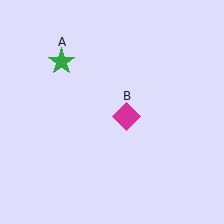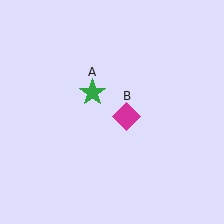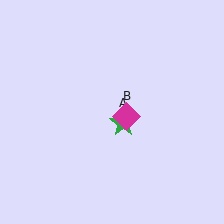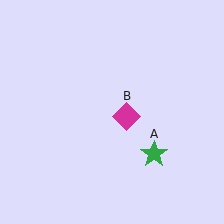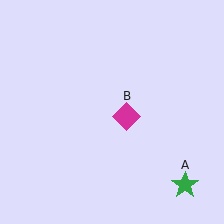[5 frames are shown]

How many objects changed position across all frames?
1 object changed position: green star (object A).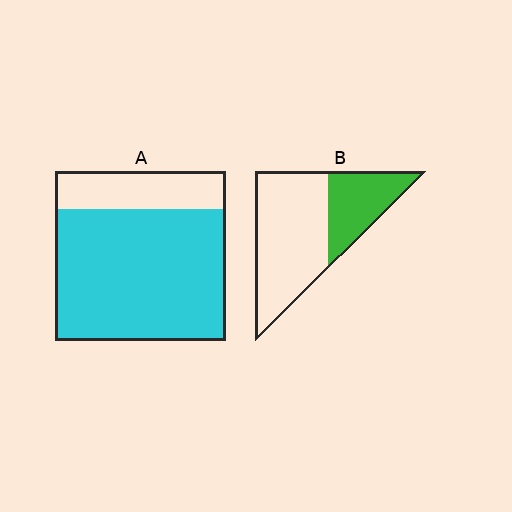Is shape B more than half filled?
No.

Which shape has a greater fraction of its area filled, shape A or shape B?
Shape A.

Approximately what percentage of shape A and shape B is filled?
A is approximately 80% and B is approximately 35%.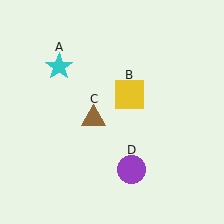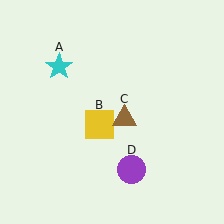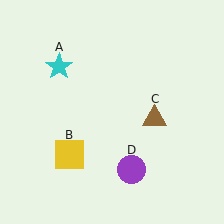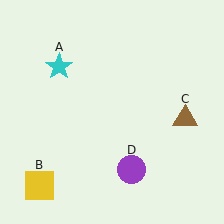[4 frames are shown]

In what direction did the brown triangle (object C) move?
The brown triangle (object C) moved right.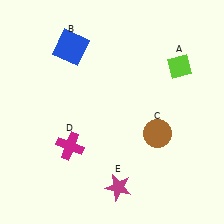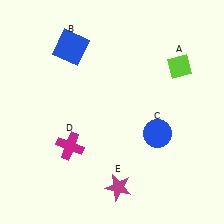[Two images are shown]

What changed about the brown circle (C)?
In Image 1, C is brown. In Image 2, it changed to blue.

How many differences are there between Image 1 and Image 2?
There is 1 difference between the two images.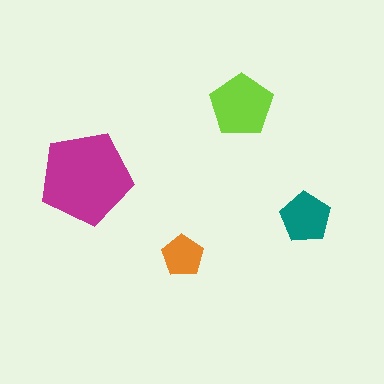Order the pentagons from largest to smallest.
the magenta one, the lime one, the teal one, the orange one.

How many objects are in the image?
There are 4 objects in the image.